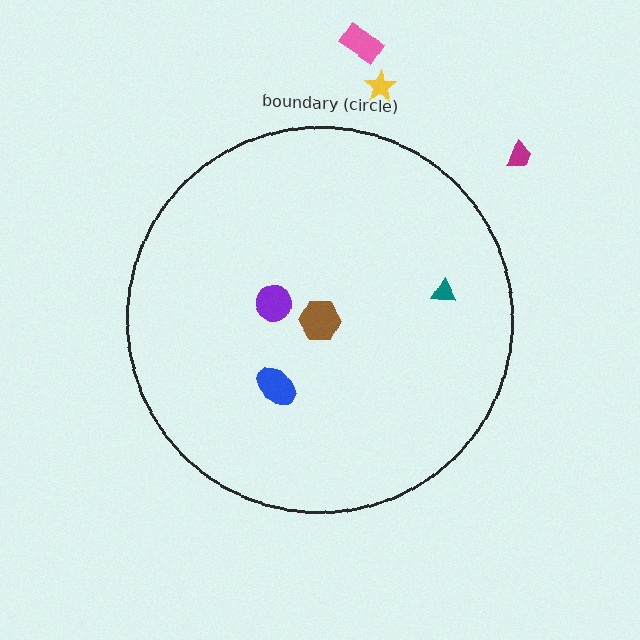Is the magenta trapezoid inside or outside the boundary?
Outside.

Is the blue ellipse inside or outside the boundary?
Inside.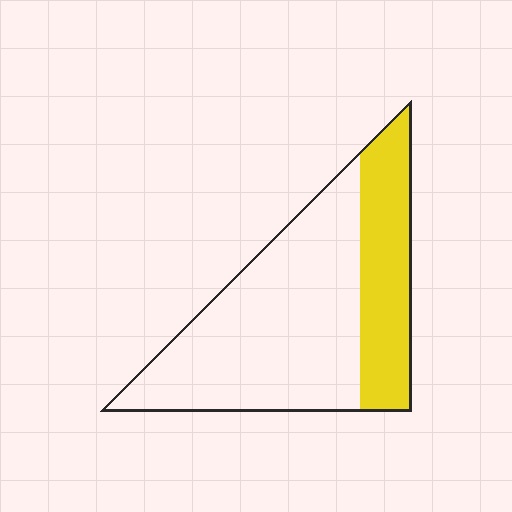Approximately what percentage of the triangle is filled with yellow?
Approximately 30%.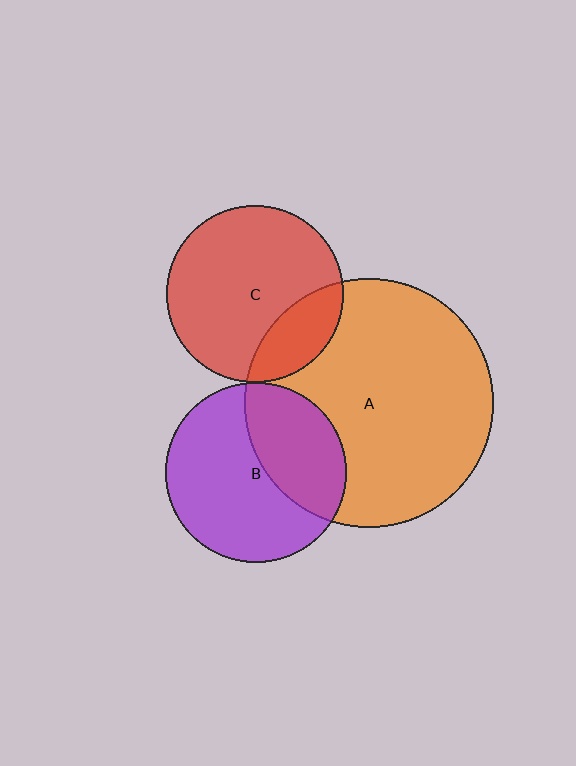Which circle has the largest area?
Circle A (orange).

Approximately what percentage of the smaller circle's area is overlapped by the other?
Approximately 20%.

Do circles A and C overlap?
Yes.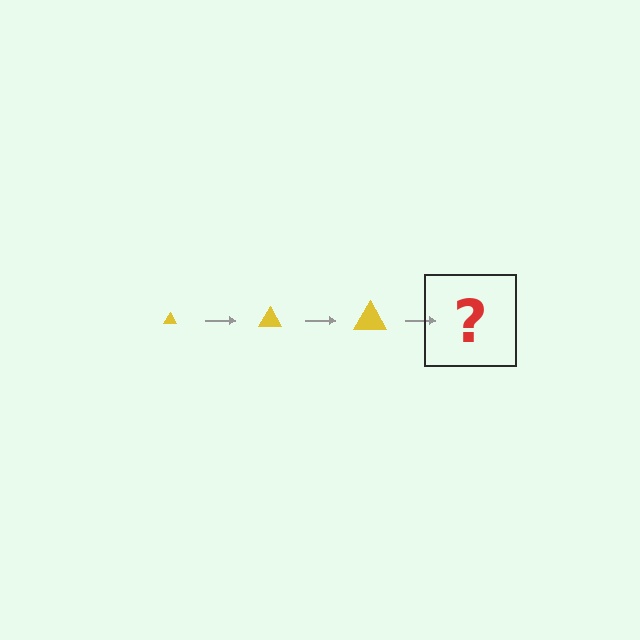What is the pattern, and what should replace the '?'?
The pattern is that the triangle gets progressively larger each step. The '?' should be a yellow triangle, larger than the previous one.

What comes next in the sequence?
The next element should be a yellow triangle, larger than the previous one.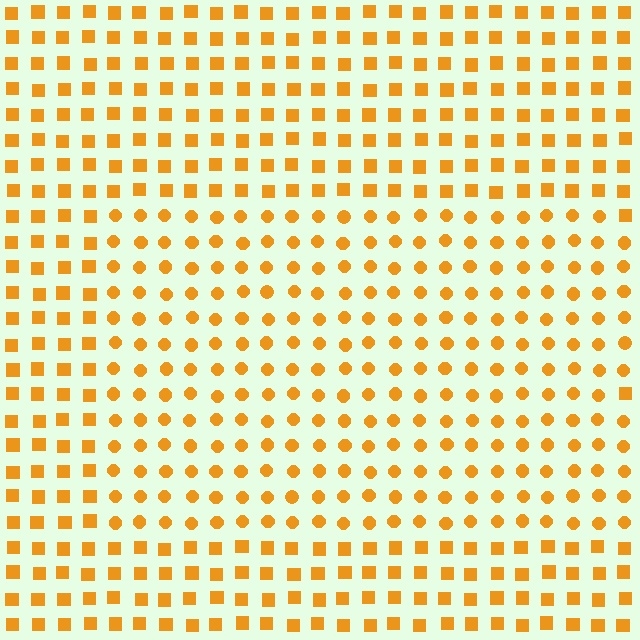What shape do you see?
I see a rectangle.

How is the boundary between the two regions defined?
The boundary is defined by a change in element shape: circles inside vs. squares outside. All elements share the same color and spacing.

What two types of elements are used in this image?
The image uses circles inside the rectangle region and squares outside it.